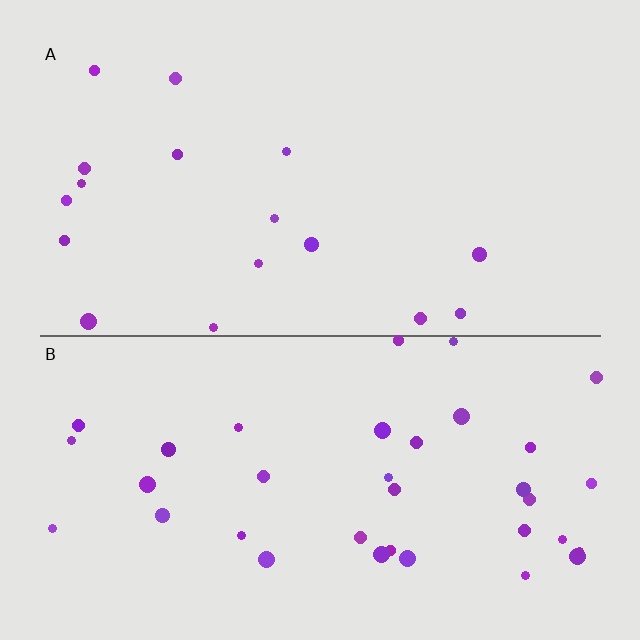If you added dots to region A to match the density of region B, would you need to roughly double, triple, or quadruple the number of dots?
Approximately double.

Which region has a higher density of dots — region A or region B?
B (the bottom).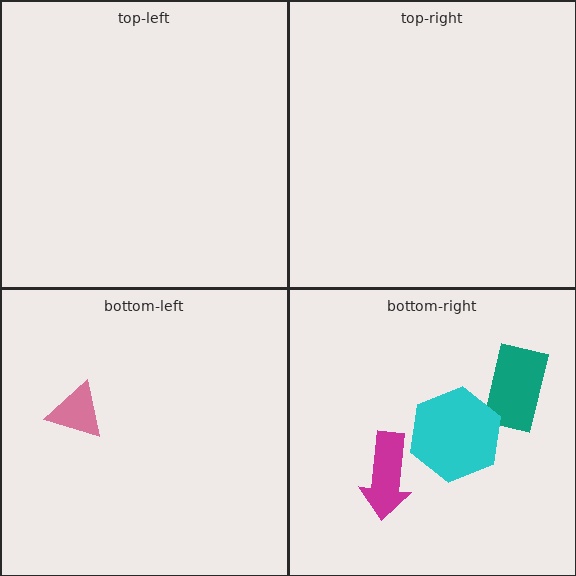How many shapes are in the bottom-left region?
1.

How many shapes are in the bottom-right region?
3.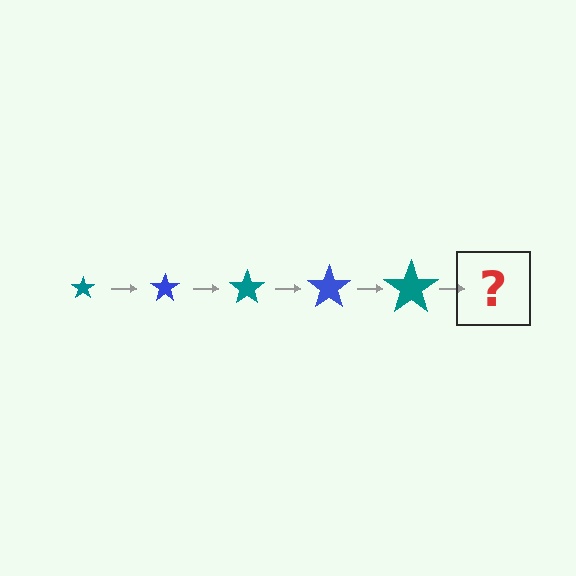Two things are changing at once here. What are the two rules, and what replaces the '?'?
The two rules are that the star grows larger each step and the color cycles through teal and blue. The '?' should be a blue star, larger than the previous one.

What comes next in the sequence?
The next element should be a blue star, larger than the previous one.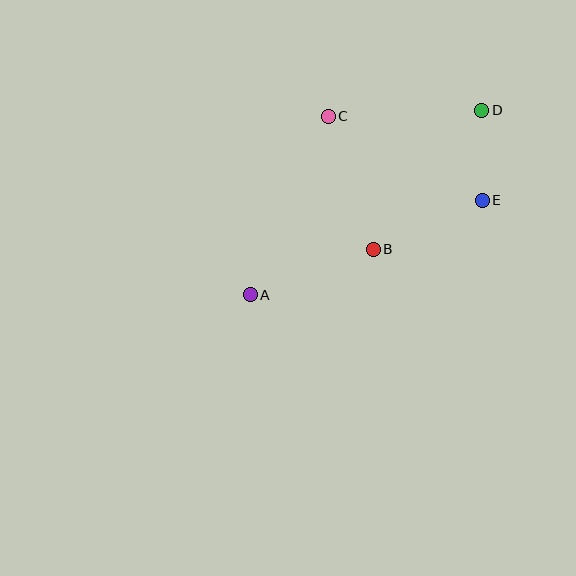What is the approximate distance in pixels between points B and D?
The distance between B and D is approximately 176 pixels.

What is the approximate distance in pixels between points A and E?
The distance between A and E is approximately 250 pixels.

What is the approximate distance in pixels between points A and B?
The distance between A and B is approximately 131 pixels.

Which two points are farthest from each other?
Points A and D are farthest from each other.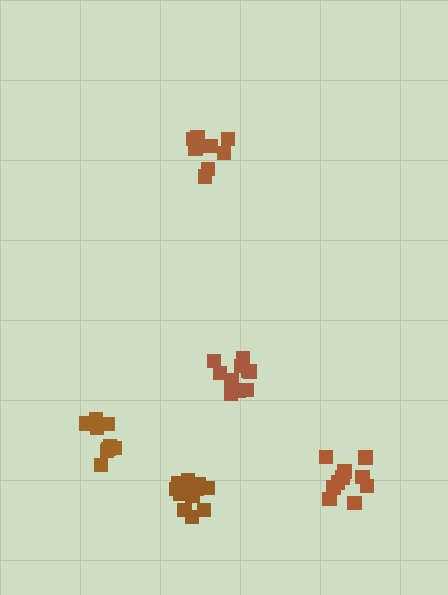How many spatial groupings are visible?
There are 5 spatial groupings.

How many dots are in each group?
Group 1: 10 dots, Group 2: 8 dots, Group 3: 11 dots, Group 4: 9 dots, Group 5: 13 dots (51 total).